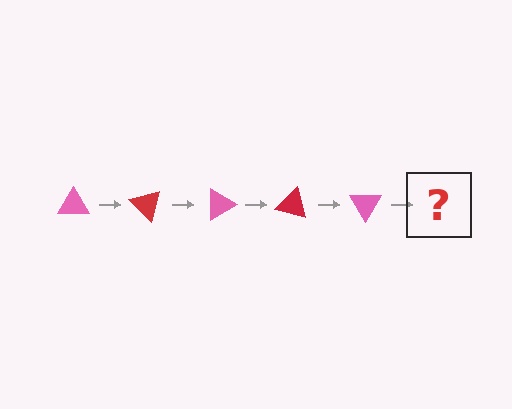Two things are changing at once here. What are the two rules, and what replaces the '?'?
The two rules are that it rotates 45 degrees each step and the color cycles through pink and red. The '?' should be a red triangle, rotated 225 degrees from the start.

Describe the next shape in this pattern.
It should be a red triangle, rotated 225 degrees from the start.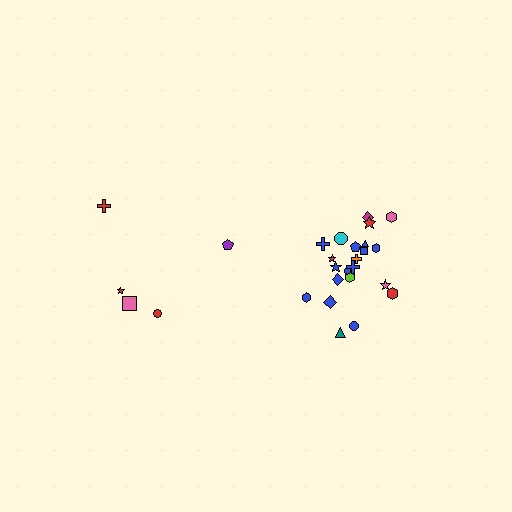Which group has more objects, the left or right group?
The right group.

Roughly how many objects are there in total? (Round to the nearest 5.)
Roughly 25 objects in total.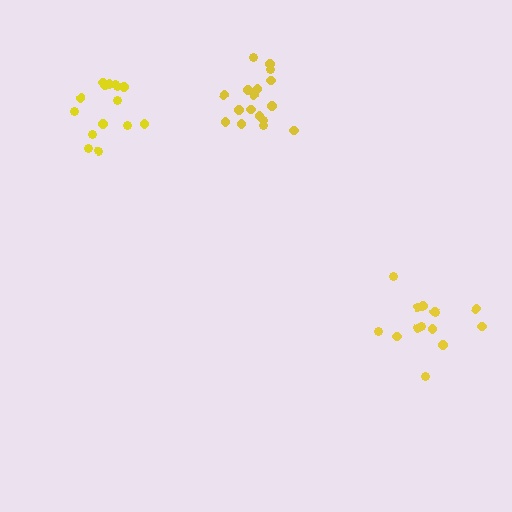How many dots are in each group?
Group 1: 17 dots, Group 2: 14 dots, Group 3: 15 dots (46 total).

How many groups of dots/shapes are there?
There are 3 groups.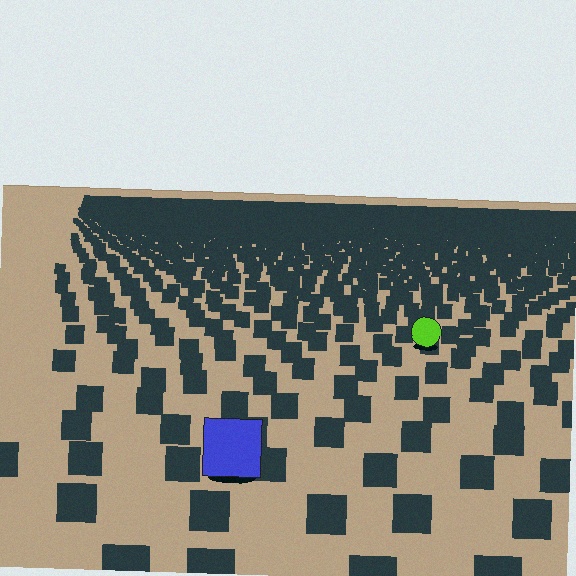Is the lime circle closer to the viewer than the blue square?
No. The blue square is closer — you can tell from the texture gradient: the ground texture is coarser near it.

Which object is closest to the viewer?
The blue square is closest. The texture marks near it are larger and more spread out.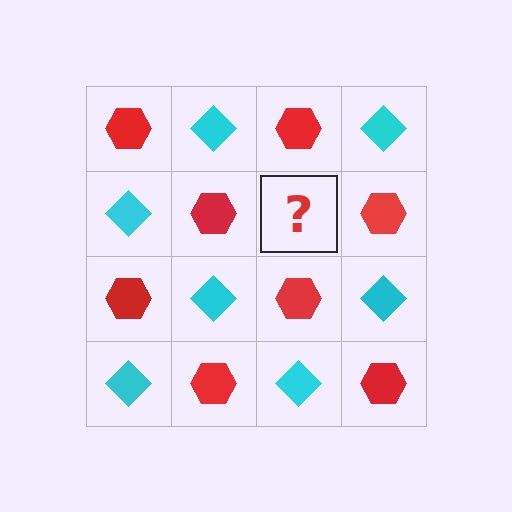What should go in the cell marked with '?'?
The missing cell should contain a cyan diamond.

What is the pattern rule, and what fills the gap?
The rule is that it alternates red hexagon and cyan diamond in a checkerboard pattern. The gap should be filled with a cyan diamond.